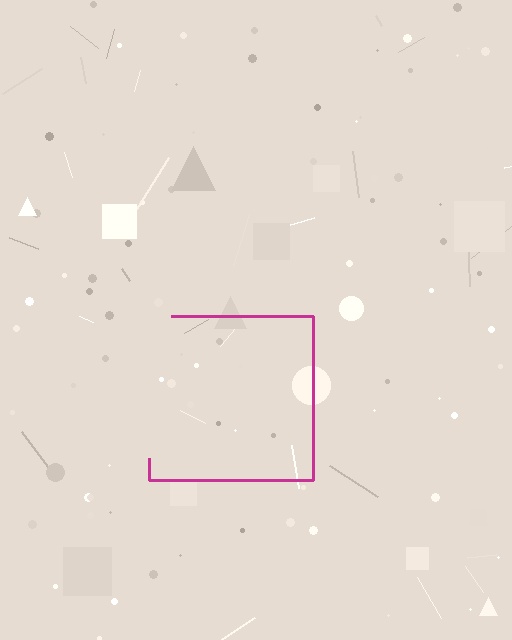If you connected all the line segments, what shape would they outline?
They would outline a square.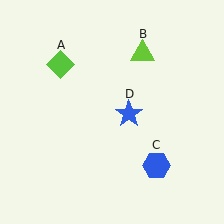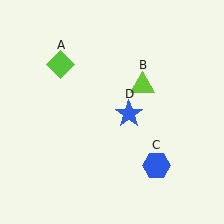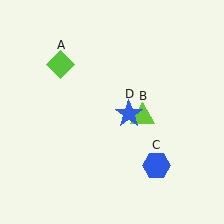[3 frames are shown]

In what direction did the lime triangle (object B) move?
The lime triangle (object B) moved down.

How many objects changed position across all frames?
1 object changed position: lime triangle (object B).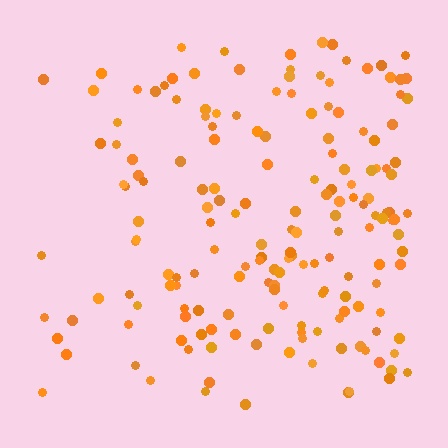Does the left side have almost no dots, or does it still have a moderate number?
Still a moderate number, just noticeably fewer than the right.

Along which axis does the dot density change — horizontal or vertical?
Horizontal.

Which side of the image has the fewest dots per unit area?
The left.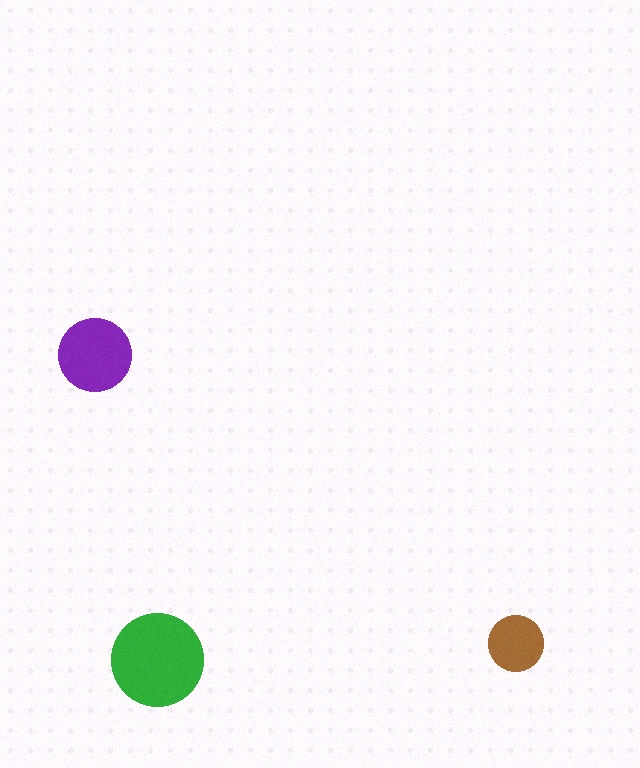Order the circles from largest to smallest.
the green one, the purple one, the brown one.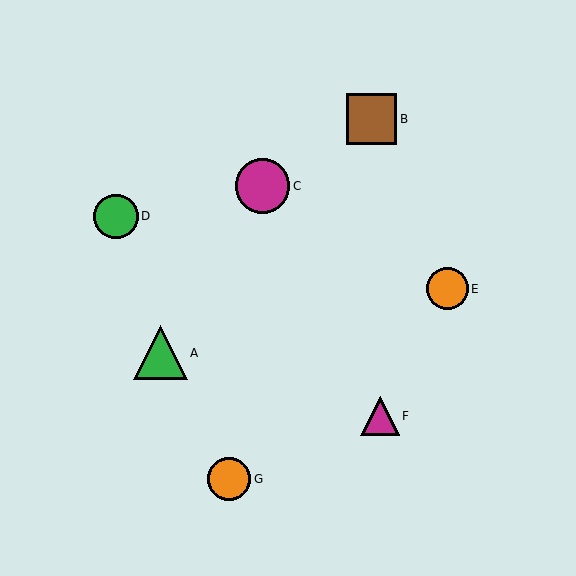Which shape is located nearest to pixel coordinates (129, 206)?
The green circle (labeled D) at (116, 216) is nearest to that location.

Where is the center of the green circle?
The center of the green circle is at (116, 216).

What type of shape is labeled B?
Shape B is a brown square.